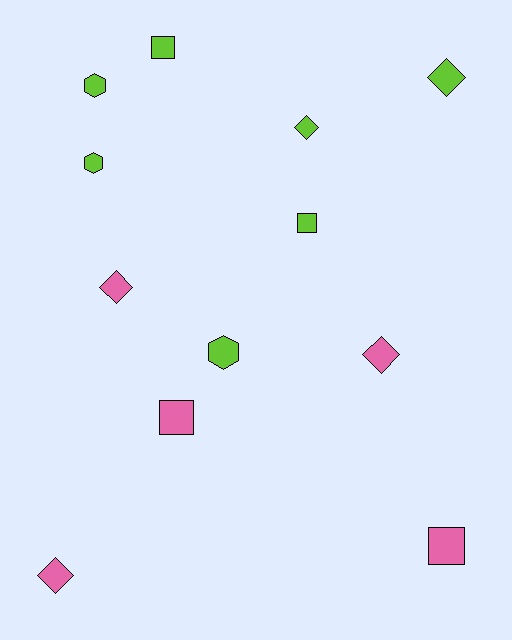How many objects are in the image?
There are 12 objects.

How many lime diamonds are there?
There are 2 lime diamonds.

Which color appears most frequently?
Lime, with 7 objects.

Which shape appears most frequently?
Diamond, with 5 objects.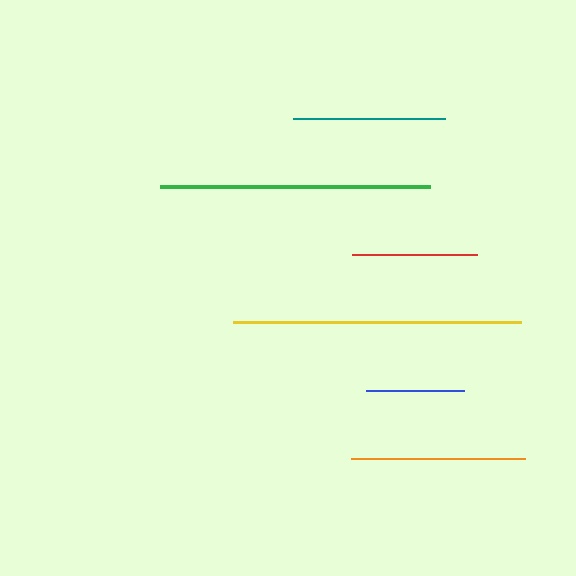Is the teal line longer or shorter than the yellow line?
The yellow line is longer than the teal line.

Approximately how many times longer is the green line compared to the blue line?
The green line is approximately 2.8 times the length of the blue line.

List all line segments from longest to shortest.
From longest to shortest: yellow, green, orange, teal, red, blue.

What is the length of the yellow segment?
The yellow segment is approximately 288 pixels long.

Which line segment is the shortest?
The blue line is the shortest at approximately 98 pixels.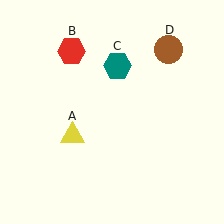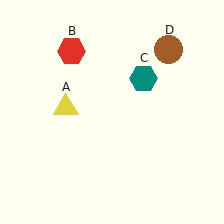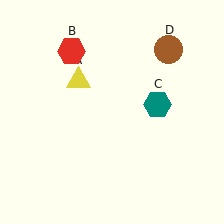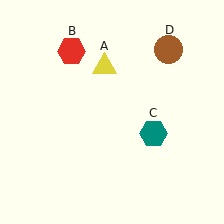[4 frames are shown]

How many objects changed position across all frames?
2 objects changed position: yellow triangle (object A), teal hexagon (object C).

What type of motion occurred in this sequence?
The yellow triangle (object A), teal hexagon (object C) rotated clockwise around the center of the scene.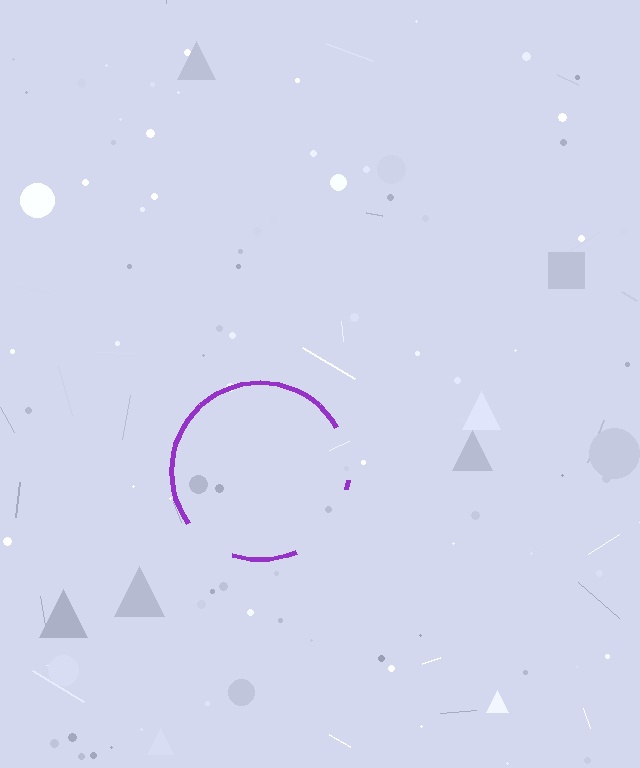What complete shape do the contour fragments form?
The contour fragments form a circle.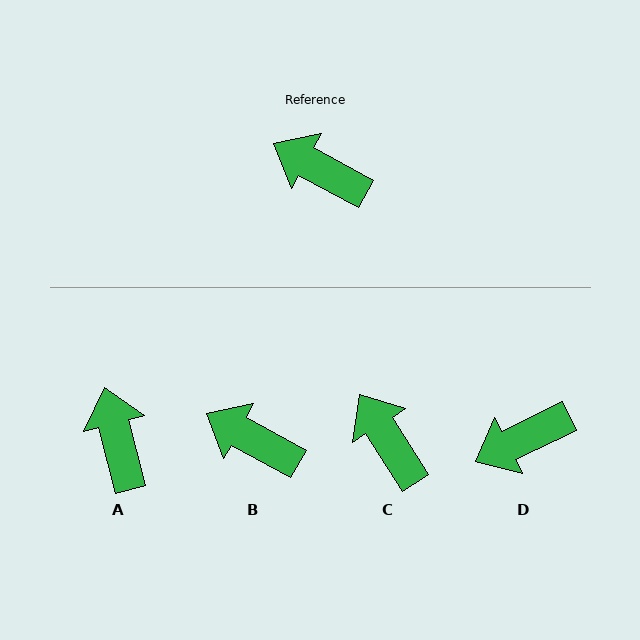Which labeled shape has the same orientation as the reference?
B.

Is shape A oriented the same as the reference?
No, it is off by about 47 degrees.